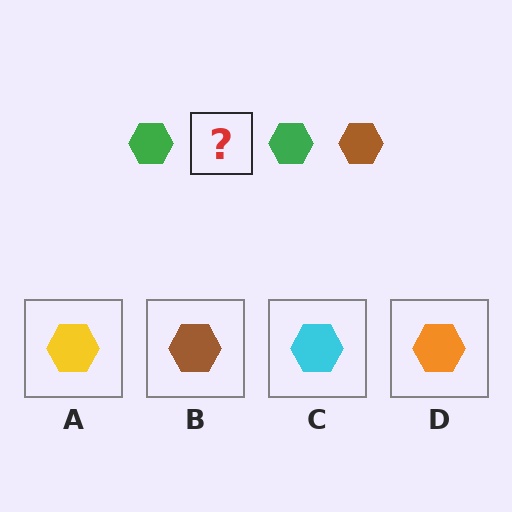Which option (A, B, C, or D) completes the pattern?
B.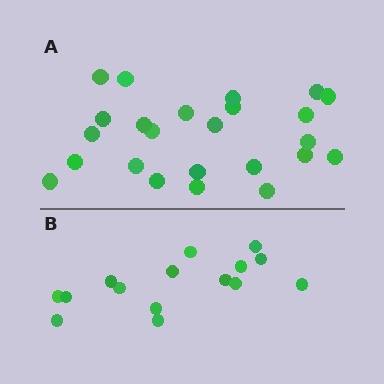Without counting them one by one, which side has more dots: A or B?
Region A (the top region) has more dots.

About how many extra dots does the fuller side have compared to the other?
Region A has roughly 8 or so more dots than region B.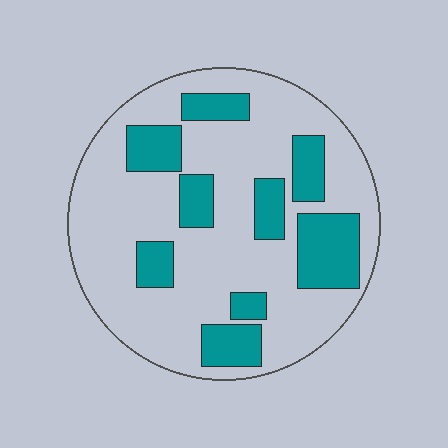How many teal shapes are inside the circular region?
9.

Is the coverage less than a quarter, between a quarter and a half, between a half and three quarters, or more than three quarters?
Between a quarter and a half.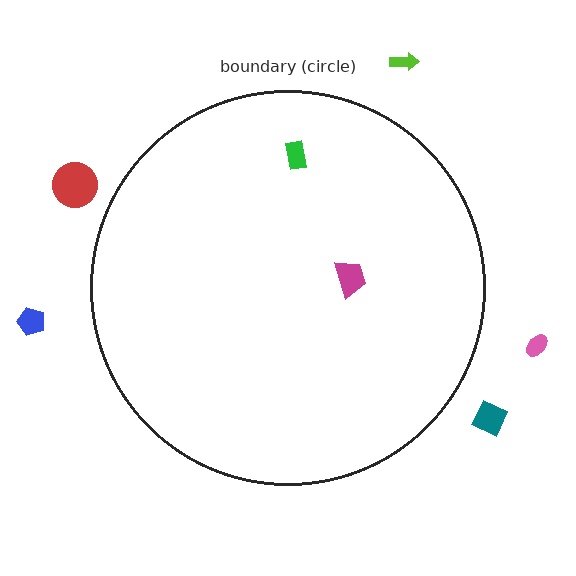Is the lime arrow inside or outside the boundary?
Outside.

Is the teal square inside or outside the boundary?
Outside.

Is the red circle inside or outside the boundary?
Outside.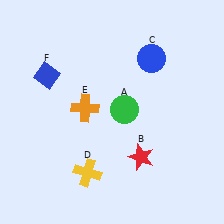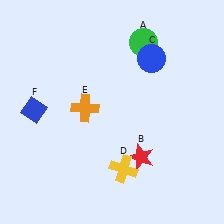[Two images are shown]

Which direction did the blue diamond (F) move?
The blue diamond (F) moved down.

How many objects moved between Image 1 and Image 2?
3 objects moved between the two images.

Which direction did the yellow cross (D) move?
The yellow cross (D) moved right.